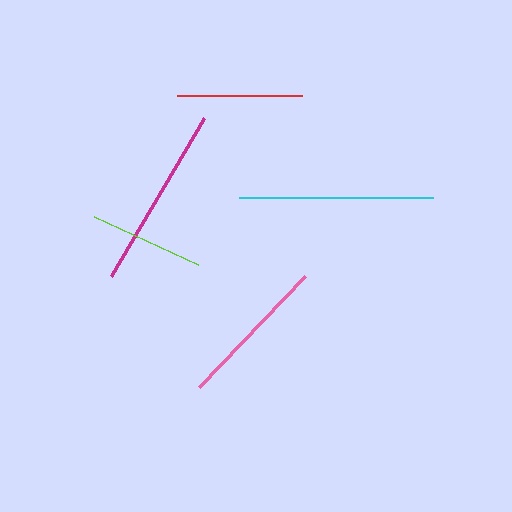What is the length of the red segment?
The red segment is approximately 125 pixels long.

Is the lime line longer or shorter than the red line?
The red line is longer than the lime line.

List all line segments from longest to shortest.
From longest to shortest: cyan, magenta, pink, red, lime.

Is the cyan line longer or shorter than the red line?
The cyan line is longer than the red line.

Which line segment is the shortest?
The lime line is the shortest at approximately 115 pixels.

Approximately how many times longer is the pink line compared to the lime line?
The pink line is approximately 1.3 times the length of the lime line.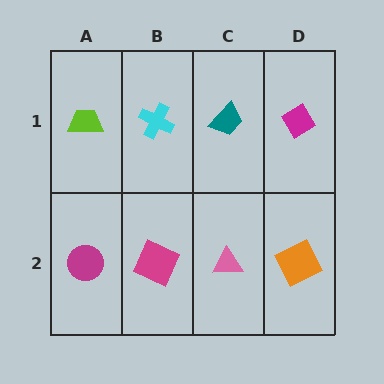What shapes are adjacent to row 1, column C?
A pink triangle (row 2, column C), a cyan cross (row 1, column B), a magenta diamond (row 1, column D).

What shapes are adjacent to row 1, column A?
A magenta circle (row 2, column A), a cyan cross (row 1, column B).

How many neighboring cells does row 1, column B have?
3.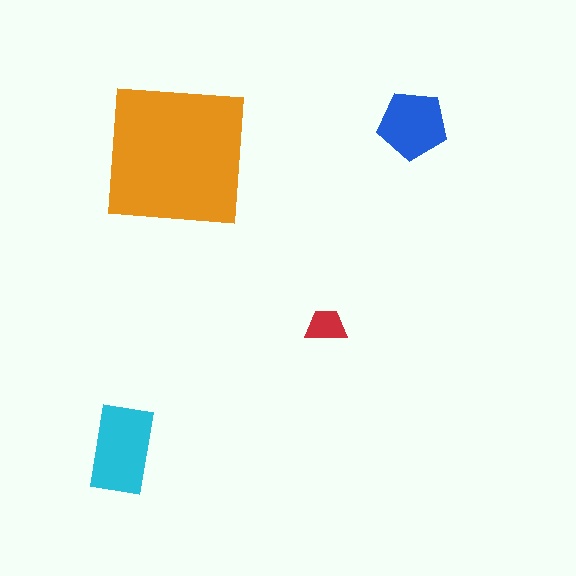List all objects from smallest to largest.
The red trapezoid, the blue pentagon, the cyan rectangle, the orange square.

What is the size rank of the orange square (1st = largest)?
1st.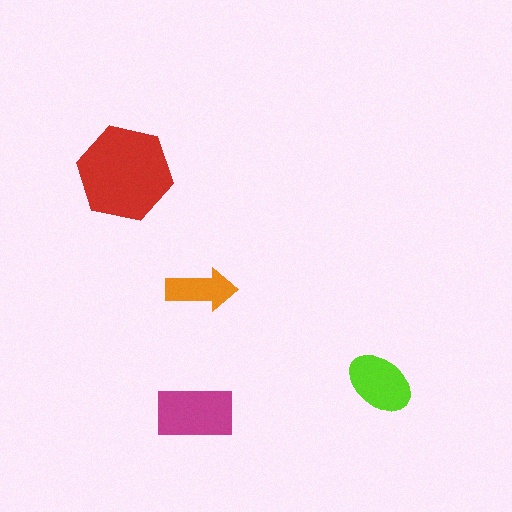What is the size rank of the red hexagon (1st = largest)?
1st.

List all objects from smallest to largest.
The orange arrow, the lime ellipse, the magenta rectangle, the red hexagon.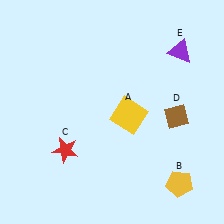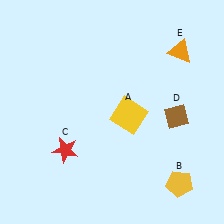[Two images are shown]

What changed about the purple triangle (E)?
In Image 1, E is purple. In Image 2, it changed to orange.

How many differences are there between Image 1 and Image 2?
There is 1 difference between the two images.